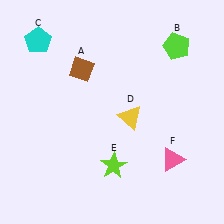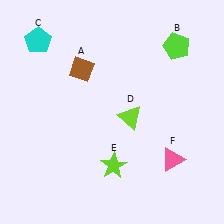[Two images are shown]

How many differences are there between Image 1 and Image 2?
There is 1 difference between the two images.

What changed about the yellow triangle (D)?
In Image 1, D is yellow. In Image 2, it changed to lime.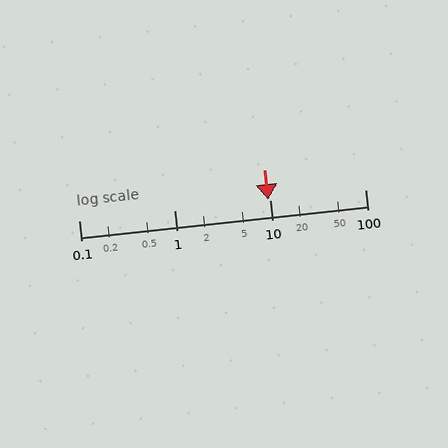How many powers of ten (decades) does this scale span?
The scale spans 3 decades, from 0.1 to 100.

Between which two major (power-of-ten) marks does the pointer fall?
The pointer is between 1 and 10.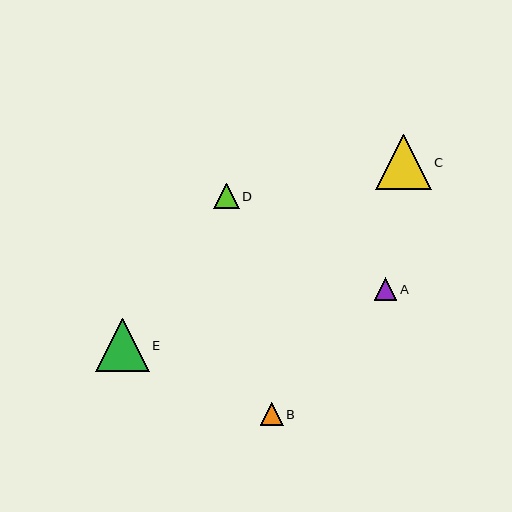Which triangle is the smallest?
Triangle A is the smallest with a size of approximately 23 pixels.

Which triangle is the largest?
Triangle C is the largest with a size of approximately 56 pixels.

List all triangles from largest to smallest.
From largest to smallest: C, E, D, B, A.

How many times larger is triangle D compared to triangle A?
Triangle D is approximately 1.1 times the size of triangle A.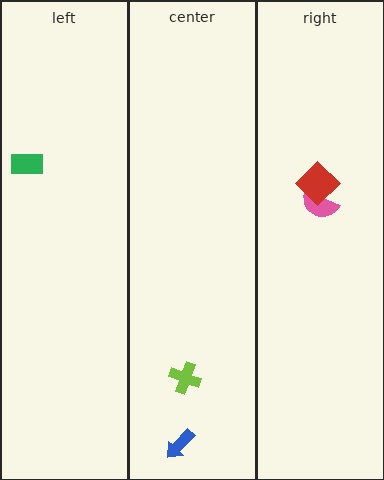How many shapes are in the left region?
1.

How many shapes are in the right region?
2.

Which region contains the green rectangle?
The left region.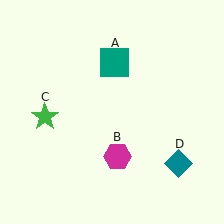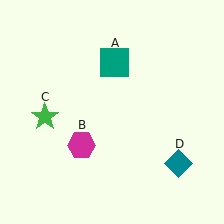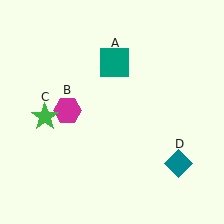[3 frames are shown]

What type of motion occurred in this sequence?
The magenta hexagon (object B) rotated clockwise around the center of the scene.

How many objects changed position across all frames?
1 object changed position: magenta hexagon (object B).